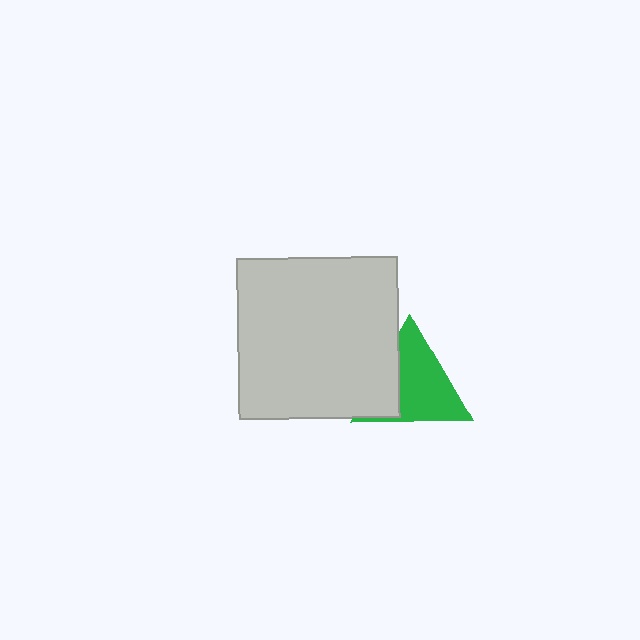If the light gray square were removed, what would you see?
You would see the complete green triangle.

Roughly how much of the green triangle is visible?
Most of it is visible (roughly 68%).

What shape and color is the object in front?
The object in front is a light gray square.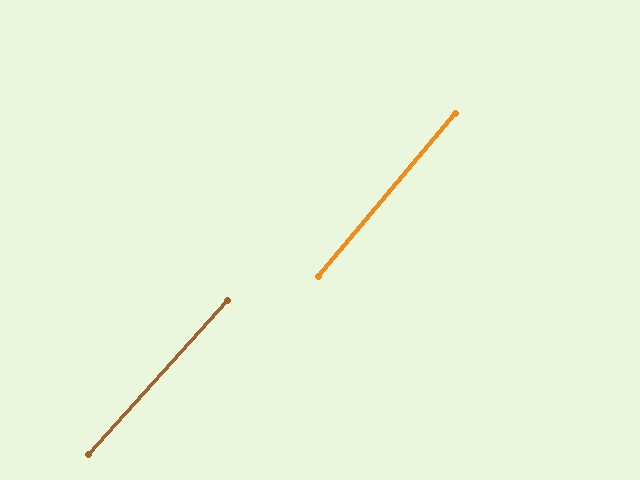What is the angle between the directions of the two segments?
Approximately 2 degrees.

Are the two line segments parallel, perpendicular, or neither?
Parallel — their directions differ by only 2.0°.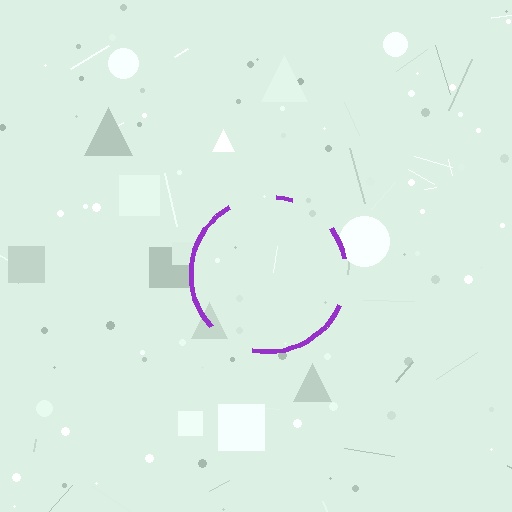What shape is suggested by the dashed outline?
The dashed outline suggests a circle.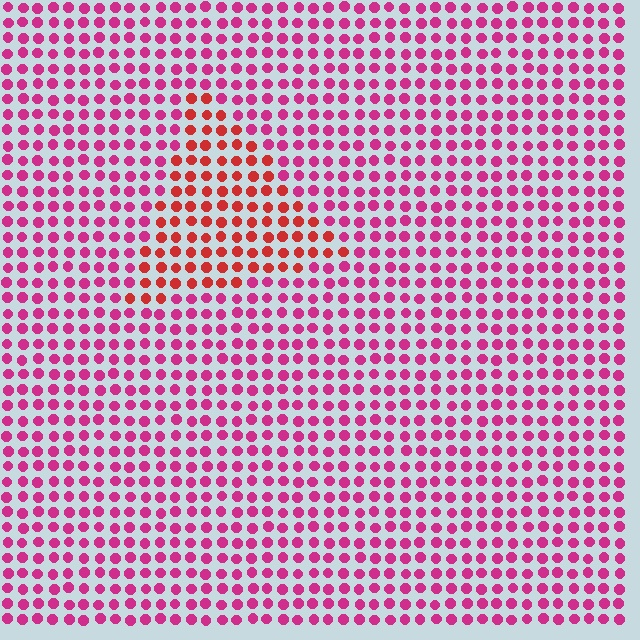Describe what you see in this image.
The image is filled with small magenta elements in a uniform arrangement. A triangle-shaped region is visible where the elements are tinted to a slightly different hue, forming a subtle color boundary.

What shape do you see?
I see a triangle.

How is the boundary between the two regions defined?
The boundary is defined purely by a slight shift in hue (about 34 degrees). Spacing, size, and orientation are identical on both sides.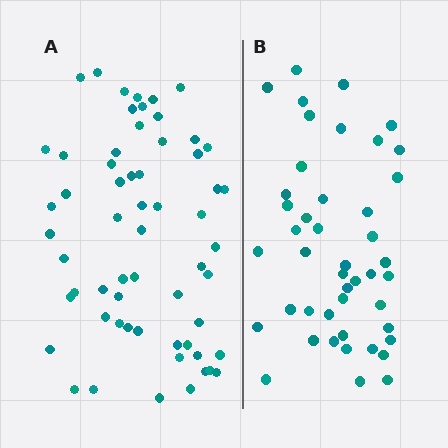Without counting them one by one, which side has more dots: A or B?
Region A (the left region) has more dots.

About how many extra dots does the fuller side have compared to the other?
Region A has approximately 15 more dots than region B.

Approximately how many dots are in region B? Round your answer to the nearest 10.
About 40 dots. (The exact count is 45, which rounds to 40.)